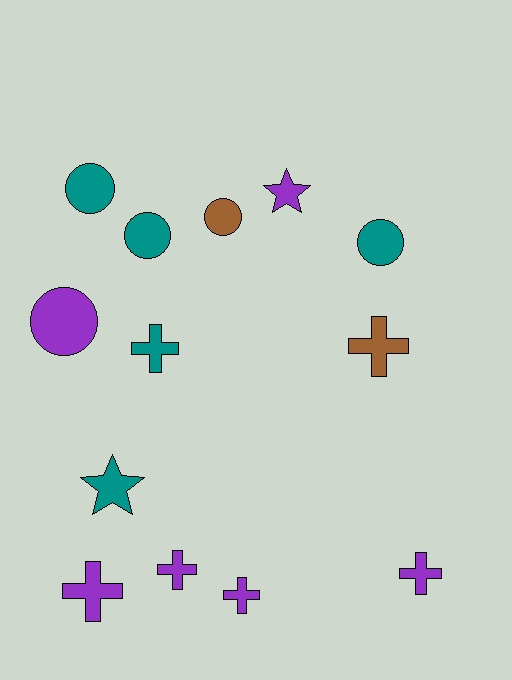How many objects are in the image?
There are 13 objects.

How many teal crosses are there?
There is 1 teal cross.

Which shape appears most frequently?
Cross, with 6 objects.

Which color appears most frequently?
Purple, with 6 objects.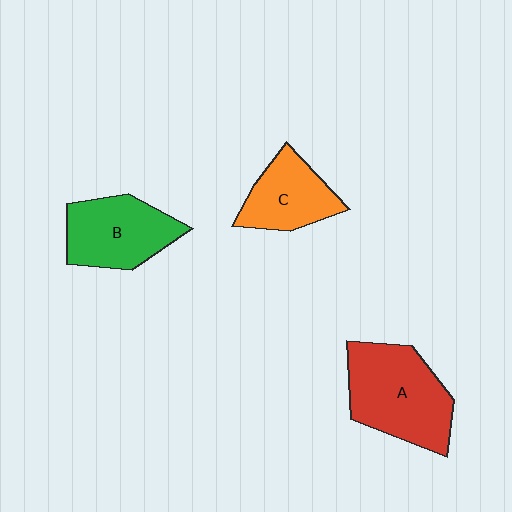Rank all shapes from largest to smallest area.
From largest to smallest: A (red), B (green), C (orange).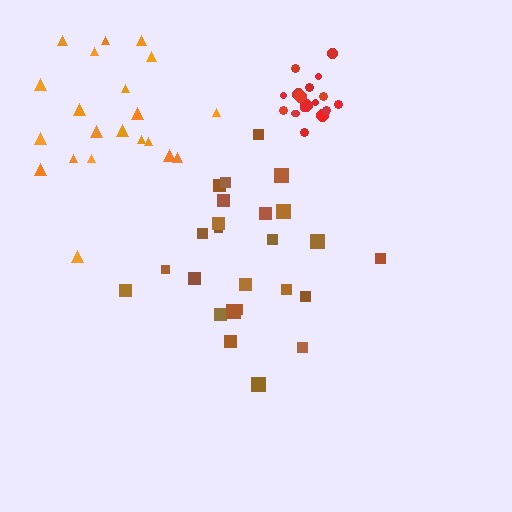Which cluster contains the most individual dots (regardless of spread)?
Brown (25).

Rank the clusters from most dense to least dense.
red, brown, orange.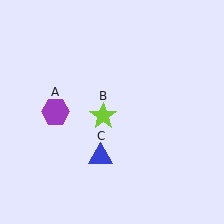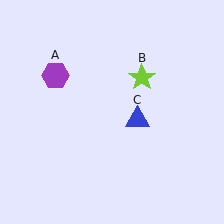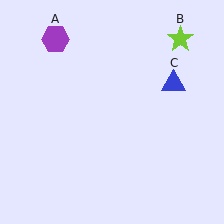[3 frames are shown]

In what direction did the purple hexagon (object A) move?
The purple hexagon (object A) moved up.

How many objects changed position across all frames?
3 objects changed position: purple hexagon (object A), lime star (object B), blue triangle (object C).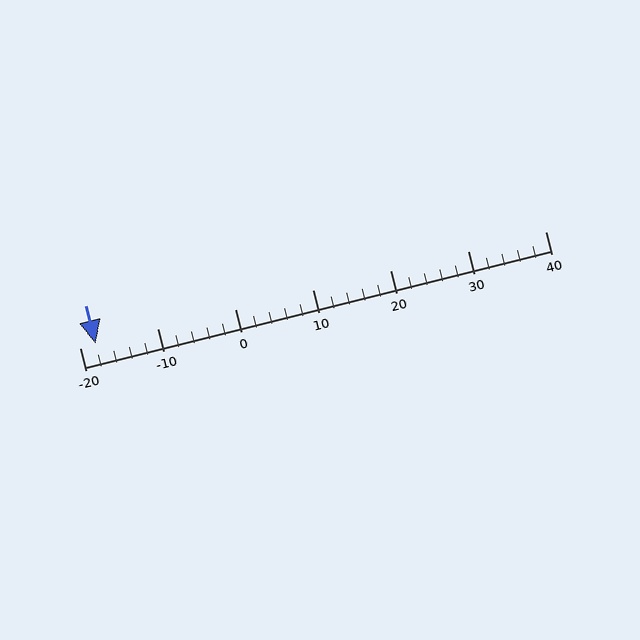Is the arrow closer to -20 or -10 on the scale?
The arrow is closer to -20.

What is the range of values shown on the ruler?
The ruler shows values from -20 to 40.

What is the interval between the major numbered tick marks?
The major tick marks are spaced 10 units apart.